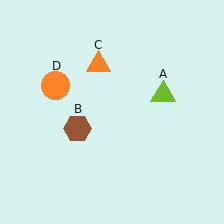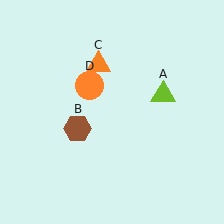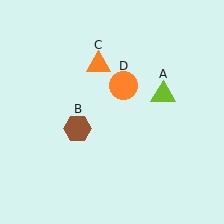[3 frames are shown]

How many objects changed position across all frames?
1 object changed position: orange circle (object D).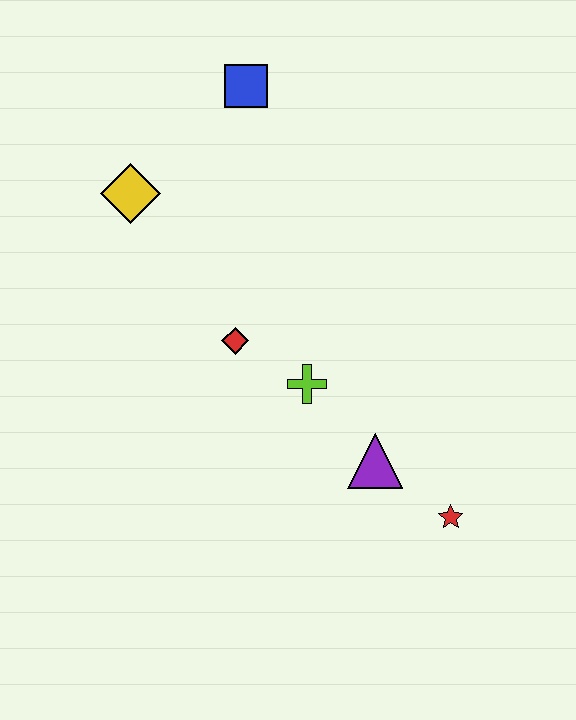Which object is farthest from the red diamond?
The red star is farthest from the red diamond.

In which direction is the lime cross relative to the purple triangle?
The lime cross is above the purple triangle.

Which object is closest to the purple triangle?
The red star is closest to the purple triangle.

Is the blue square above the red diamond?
Yes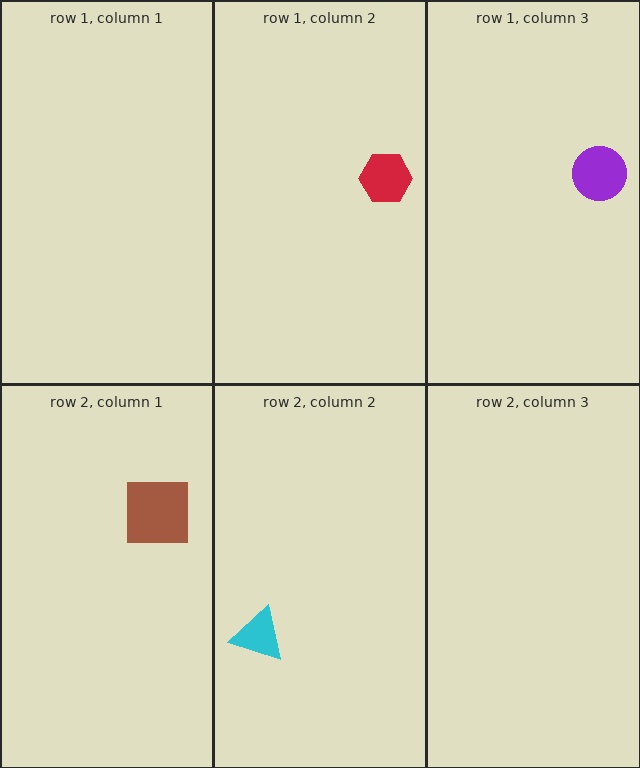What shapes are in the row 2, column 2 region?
The cyan triangle.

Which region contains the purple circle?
The row 1, column 3 region.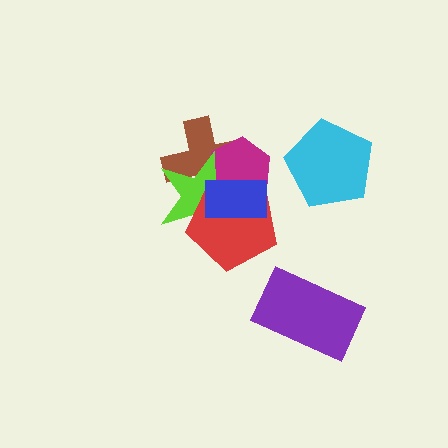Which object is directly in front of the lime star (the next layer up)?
The red pentagon is directly in front of the lime star.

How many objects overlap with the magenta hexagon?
4 objects overlap with the magenta hexagon.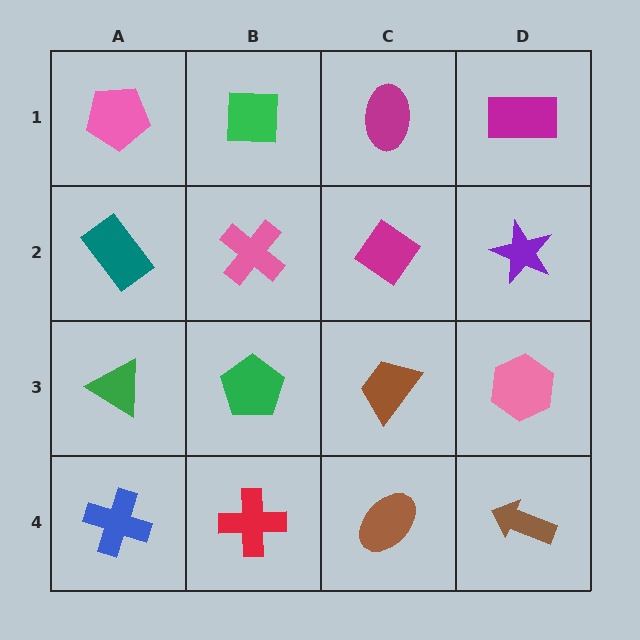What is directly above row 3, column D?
A purple star.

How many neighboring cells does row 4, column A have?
2.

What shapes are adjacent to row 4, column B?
A green pentagon (row 3, column B), a blue cross (row 4, column A), a brown ellipse (row 4, column C).